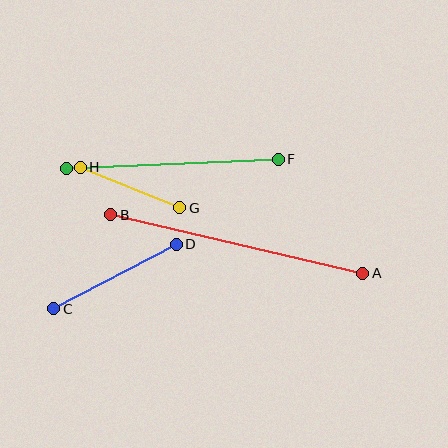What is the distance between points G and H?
The distance is approximately 107 pixels.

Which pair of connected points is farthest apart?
Points A and B are farthest apart.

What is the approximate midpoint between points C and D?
The midpoint is at approximately (115, 277) pixels.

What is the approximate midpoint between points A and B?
The midpoint is at approximately (237, 244) pixels.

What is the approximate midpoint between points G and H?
The midpoint is at approximately (130, 187) pixels.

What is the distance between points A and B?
The distance is approximately 259 pixels.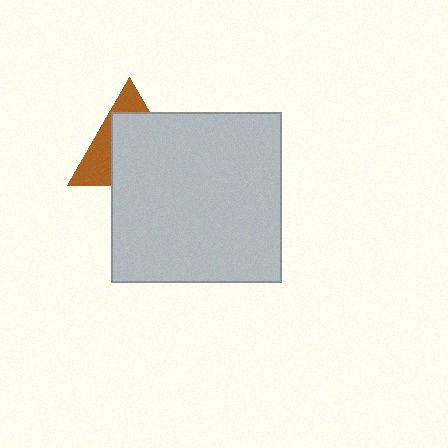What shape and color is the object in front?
The object in front is a light gray square.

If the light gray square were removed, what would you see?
You would see the complete brown triangle.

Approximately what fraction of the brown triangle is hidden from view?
Roughly 65% of the brown triangle is hidden behind the light gray square.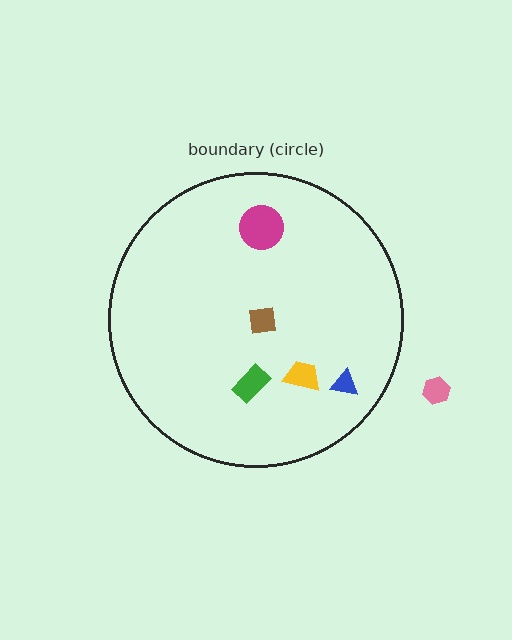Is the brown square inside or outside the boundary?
Inside.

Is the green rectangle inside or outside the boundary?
Inside.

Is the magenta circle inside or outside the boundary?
Inside.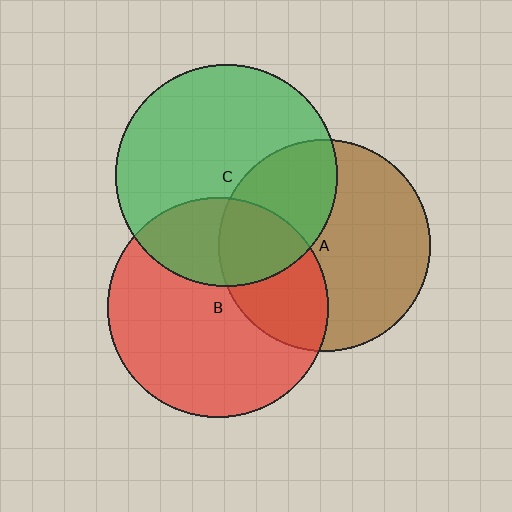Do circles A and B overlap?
Yes.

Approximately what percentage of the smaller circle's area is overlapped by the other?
Approximately 35%.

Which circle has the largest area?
Circle C (green).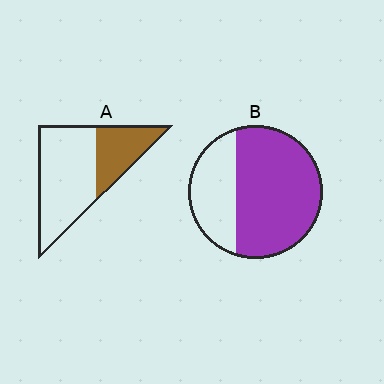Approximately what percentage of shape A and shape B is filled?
A is approximately 35% and B is approximately 70%.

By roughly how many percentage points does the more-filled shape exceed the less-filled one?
By roughly 35 percentage points (B over A).